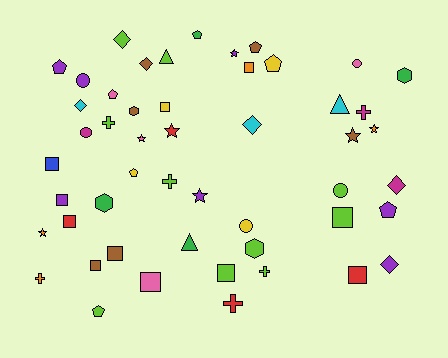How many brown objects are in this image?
There are 6 brown objects.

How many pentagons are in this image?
There are 8 pentagons.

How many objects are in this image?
There are 50 objects.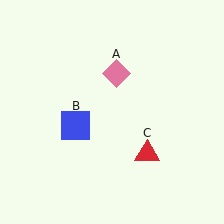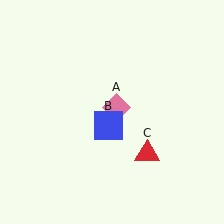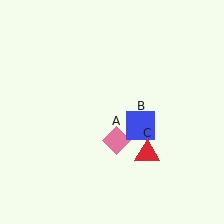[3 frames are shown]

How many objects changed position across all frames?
2 objects changed position: pink diamond (object A), blue square (object B).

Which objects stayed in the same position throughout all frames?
Red triangle (object C) remained stationary.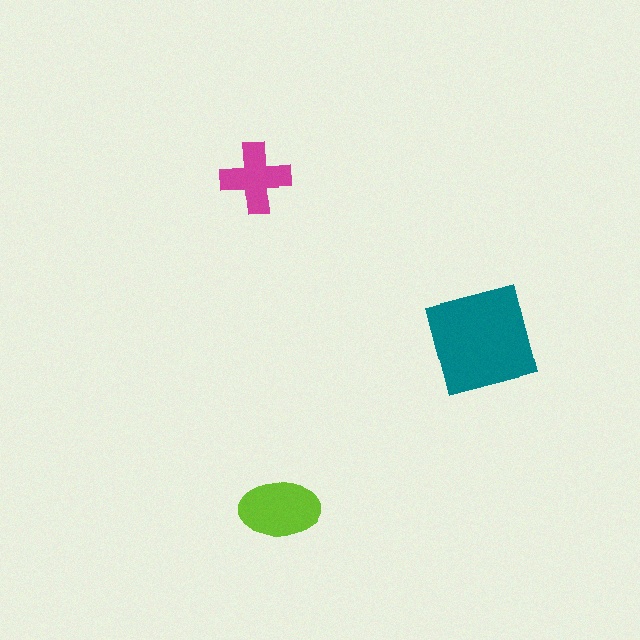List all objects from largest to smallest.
The teal square, the lime ellipse, the magenta cross.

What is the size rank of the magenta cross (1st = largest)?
3rd.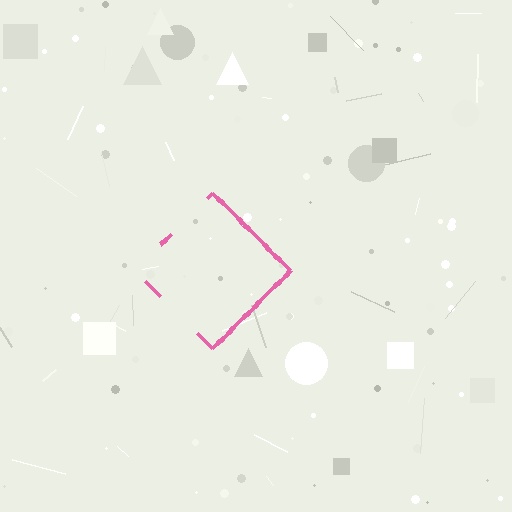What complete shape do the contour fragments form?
The contour fragments form a diamond.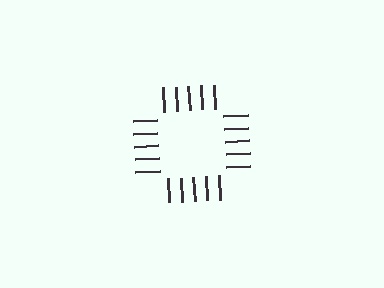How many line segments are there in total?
20 — 5 along each of the 4 edges.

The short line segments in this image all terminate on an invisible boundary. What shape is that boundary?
An illusory square — the line segments terminate on its edges but no continuous stroke is drawn.